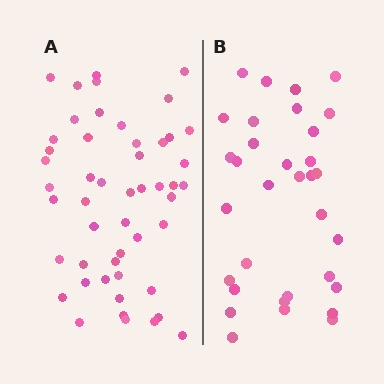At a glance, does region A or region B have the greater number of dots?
Region A (the left region) has more dots.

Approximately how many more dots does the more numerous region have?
Region A has approximately 15 more dots than region B.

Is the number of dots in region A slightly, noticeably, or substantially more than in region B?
Region A has substantially more. The ratio is roughly 1.5 to 1.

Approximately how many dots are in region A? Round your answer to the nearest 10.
About 50 dots.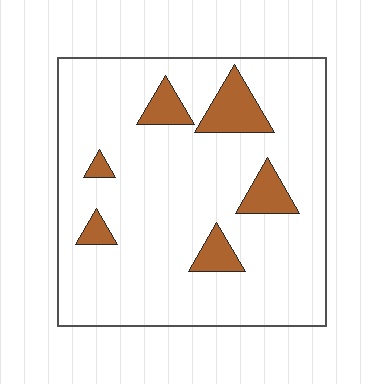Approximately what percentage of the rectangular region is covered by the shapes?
Approximately 10%.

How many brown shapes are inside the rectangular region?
6.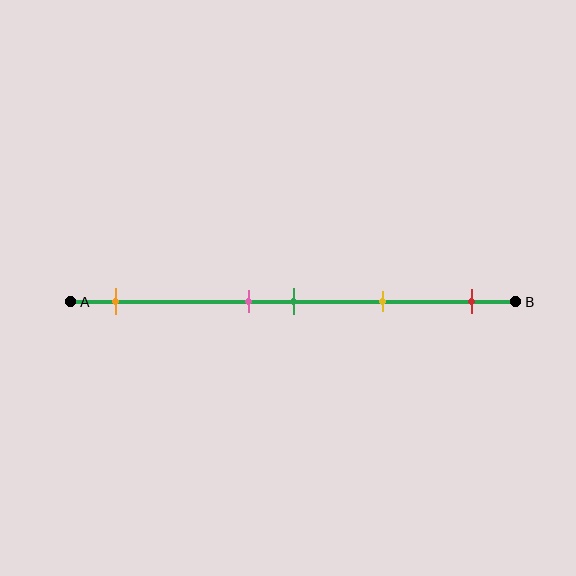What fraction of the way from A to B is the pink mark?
The pink mark is approximately 40% (0.4) of the way from A to B.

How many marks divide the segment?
There are 5 marks dividing the segment.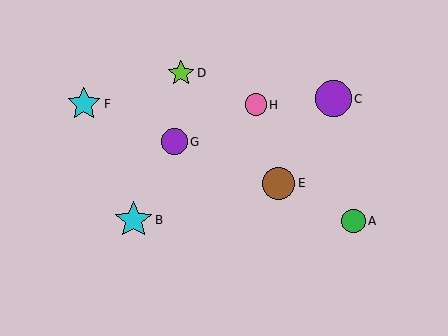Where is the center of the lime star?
The center of the lime star is at (181, 73).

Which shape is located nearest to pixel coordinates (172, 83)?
The lime star (labeled D) at (181, 73) is nearest to that location.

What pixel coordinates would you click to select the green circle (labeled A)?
Click at (354, 221) to select the green circle A.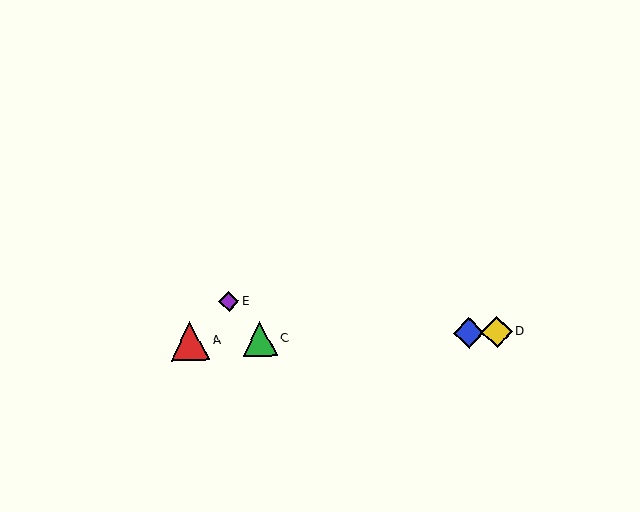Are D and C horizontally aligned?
Yes, both are at y≈332.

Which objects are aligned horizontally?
Objects A, B, C, D are aligned horizontally.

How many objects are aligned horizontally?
4 objects (A, B, C, D) are aligned horizontally.